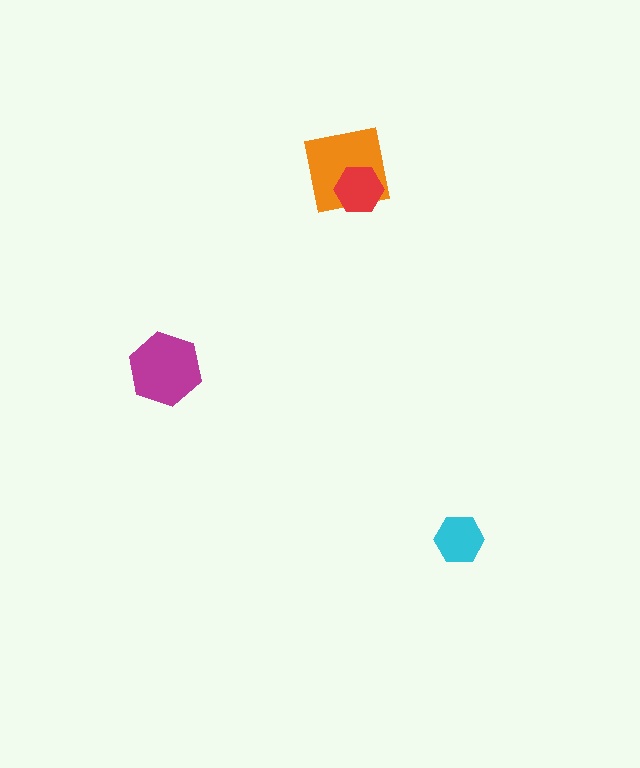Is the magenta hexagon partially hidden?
No, no other shape covers it.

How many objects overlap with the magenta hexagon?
0 objects overlap with the magenta hexagon.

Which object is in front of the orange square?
The red hexagon is in front of the orange square.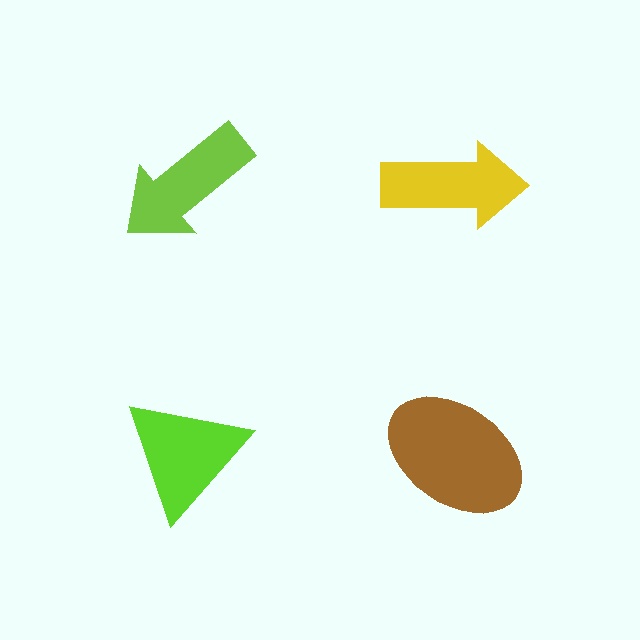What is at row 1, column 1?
A lime arrow.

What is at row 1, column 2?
A yellow arrow.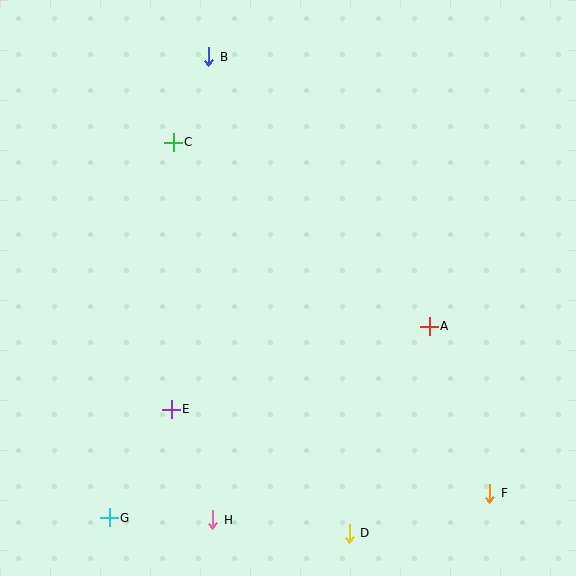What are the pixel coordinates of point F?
Point F is at (490, 493).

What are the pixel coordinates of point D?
Point D is at (349, 533).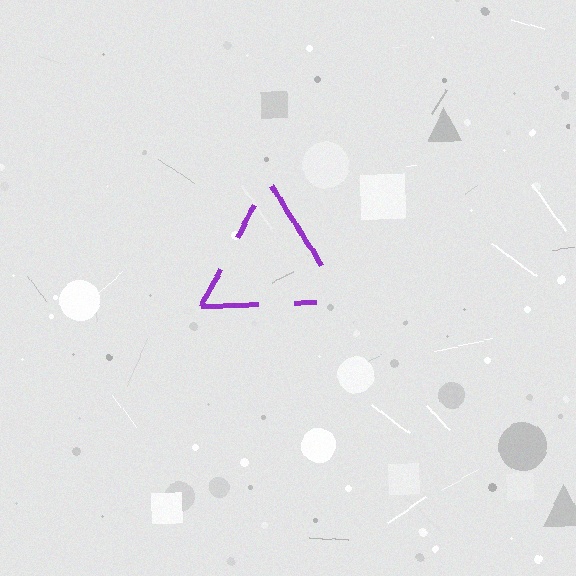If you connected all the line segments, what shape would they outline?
They would outline a triangle.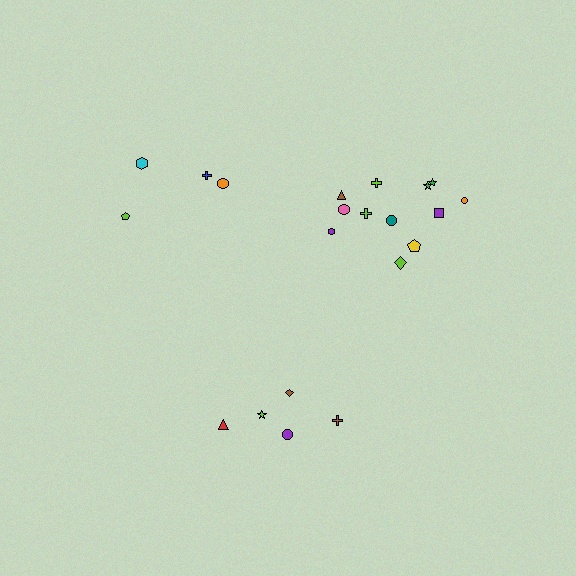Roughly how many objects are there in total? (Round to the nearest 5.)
Roughly 20 objects in total.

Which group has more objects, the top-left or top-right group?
The top-right group.